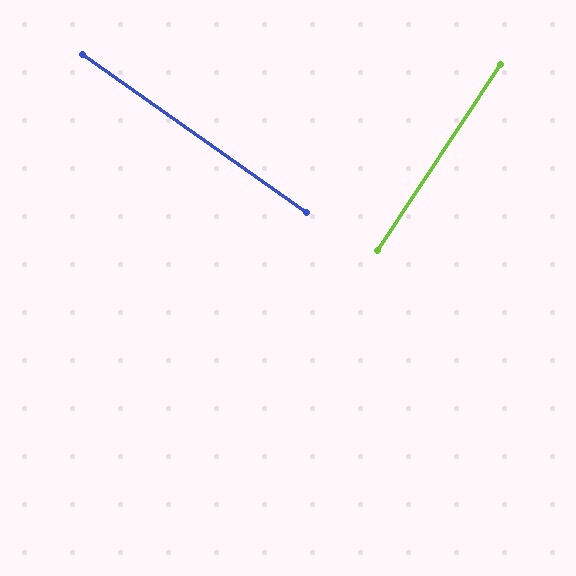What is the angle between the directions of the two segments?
Approximately 88 degrees.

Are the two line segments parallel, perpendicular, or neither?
Perpendicular — they meet at approximately 88°.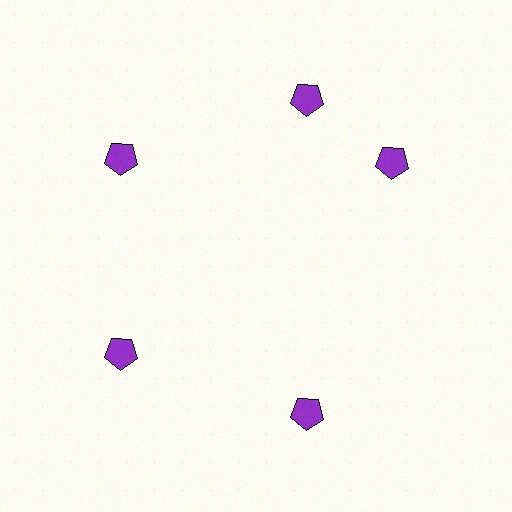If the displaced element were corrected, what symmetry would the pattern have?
It would have 5-fold rotational symmetry — the pattern would map onto itself every 72 degrees.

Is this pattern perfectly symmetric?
No. The 5 purple pentagons are arranged in a ring, but one element near the 3 o'clock position is rotated out of alignment along the ring, breaking the 5-fold rotational symmetry.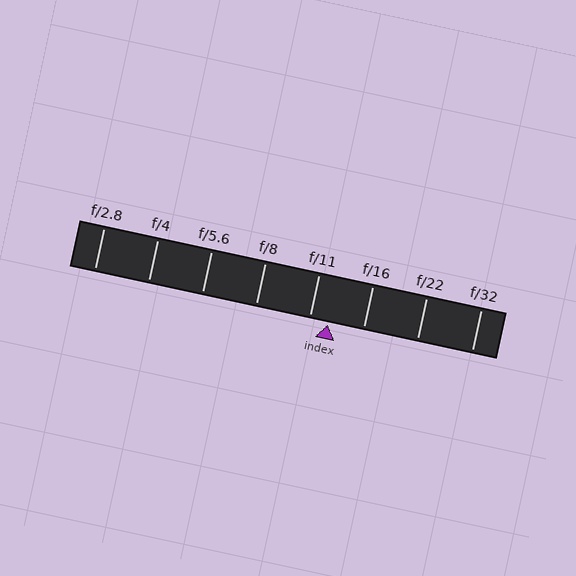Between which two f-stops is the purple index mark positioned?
The index mark is between f/11 and f/16.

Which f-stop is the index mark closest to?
The index mark is closest to f/11.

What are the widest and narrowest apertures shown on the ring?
The widest aperture shown is f/2.8 and the narrowest is f/32.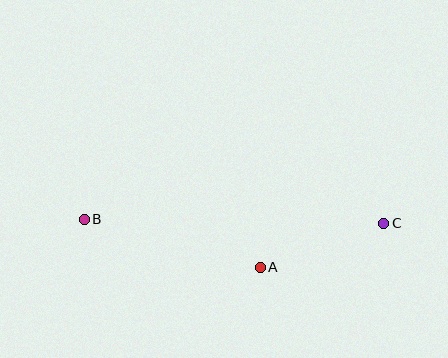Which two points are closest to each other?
Points A and C are closest to each other.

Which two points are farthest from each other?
Points B and C are farthest from each other.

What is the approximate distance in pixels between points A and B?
The distance between A and B is approximately 182 pixels.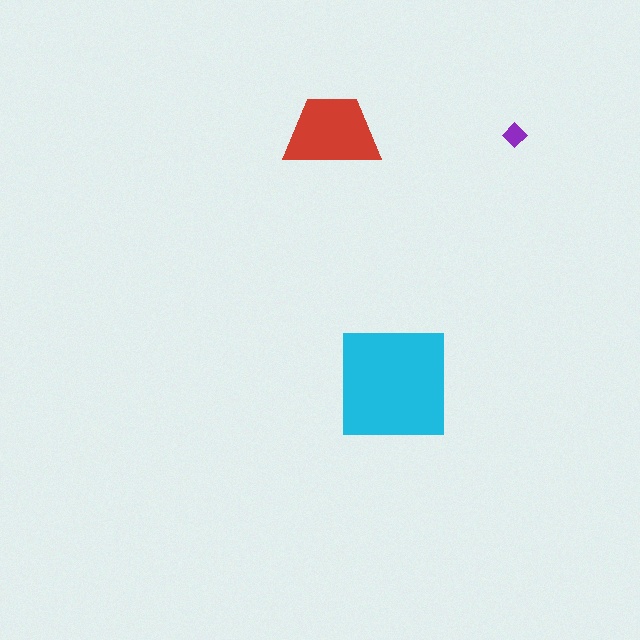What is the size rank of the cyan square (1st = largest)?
1st.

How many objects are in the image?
There are 3 objects in the image.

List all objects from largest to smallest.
The cyan square, the red trapezoid, the purple diamond.